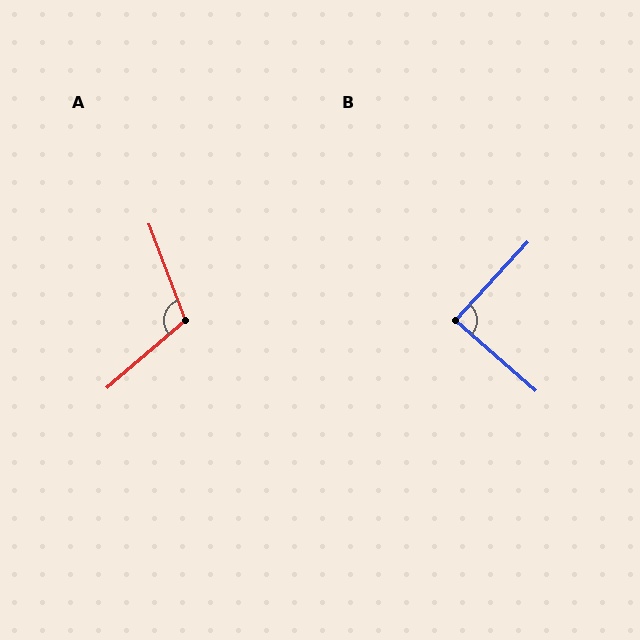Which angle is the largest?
A, at approximately 110 degrees.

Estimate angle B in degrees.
Approximately 89 degrees.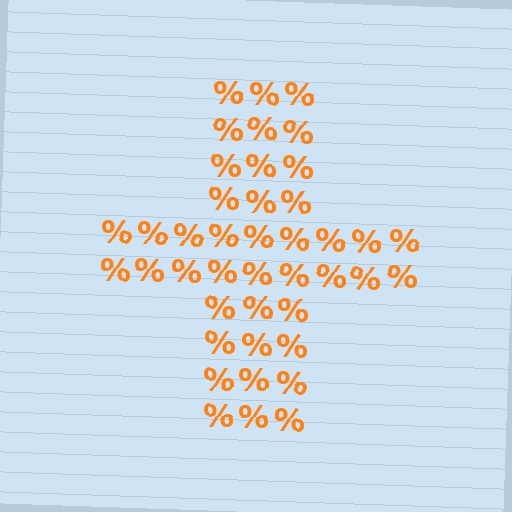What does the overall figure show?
The overall figure shows a cross.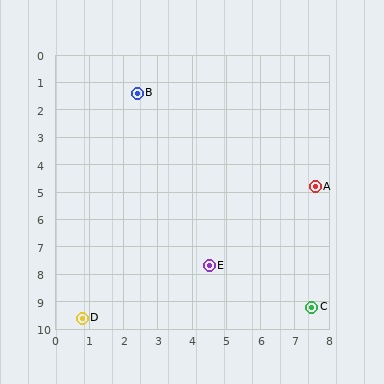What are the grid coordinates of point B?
Point B is at approximately (2.4, 1.4).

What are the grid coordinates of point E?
Point E is at approximately (4.5, 7.7).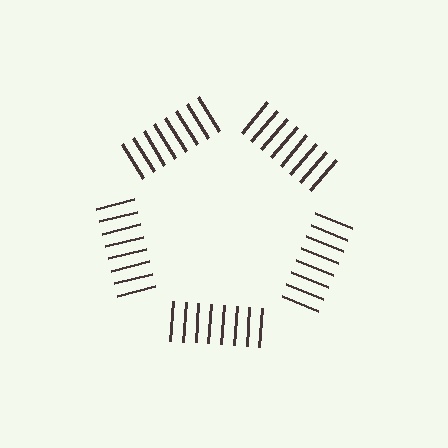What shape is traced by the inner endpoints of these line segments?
An illusory pentagon — the line segments terminate on its edges but no continuous stroke is drawn.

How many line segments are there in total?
40 — 8 along each of the 5 edges.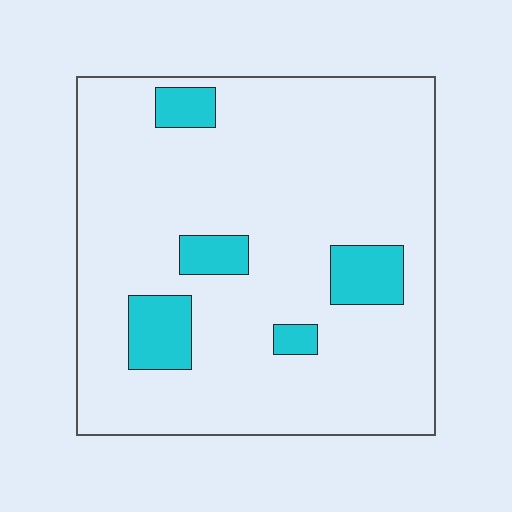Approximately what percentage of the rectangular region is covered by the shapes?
Approximately 10%.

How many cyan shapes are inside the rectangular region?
5.